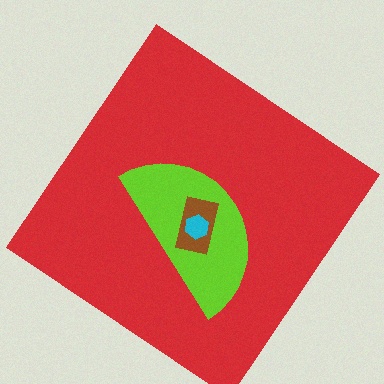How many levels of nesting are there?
4.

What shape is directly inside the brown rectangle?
The cyan hexagon.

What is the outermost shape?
The red diamond.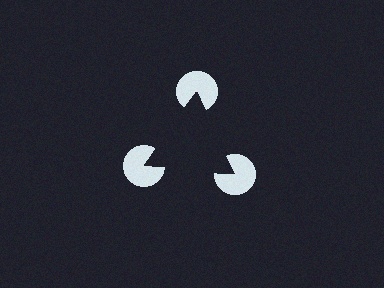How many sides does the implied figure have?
3 sides.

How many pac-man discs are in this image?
There are 3 — one at each vertex of the illusory triangle.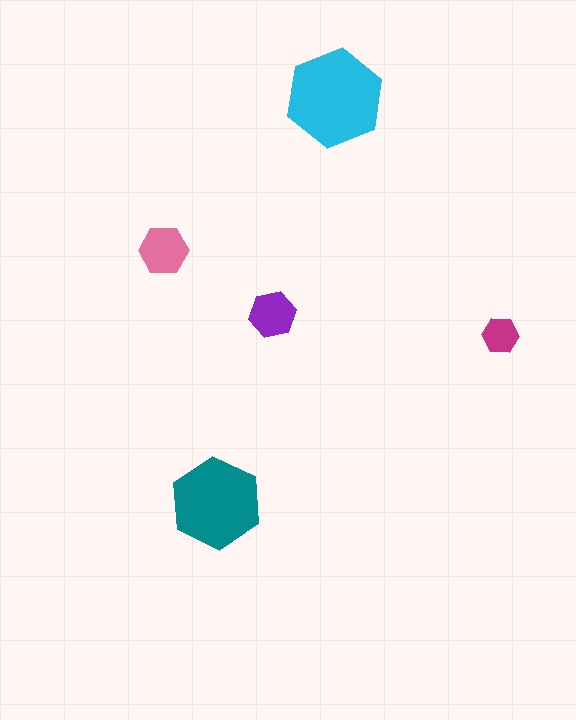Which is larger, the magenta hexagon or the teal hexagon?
The teal one.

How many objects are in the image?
There are 5 objects in the image.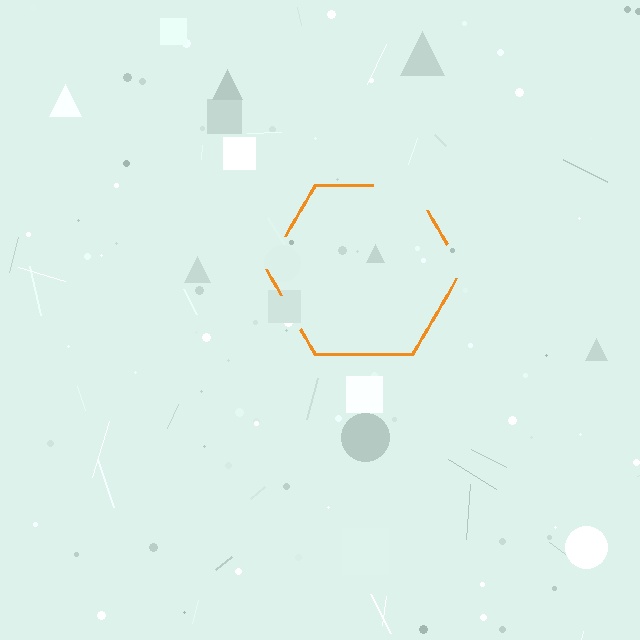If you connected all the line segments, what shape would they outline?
They would outline a hexagon.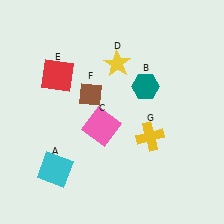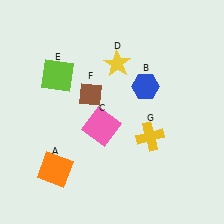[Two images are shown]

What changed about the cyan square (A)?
In Image 1, A is cyan. In Image 2, it changed to orange.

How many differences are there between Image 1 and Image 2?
There are 3 differences between the two images.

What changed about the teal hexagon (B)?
In Image 1, B is teal. In Image 2, it changed to blue.